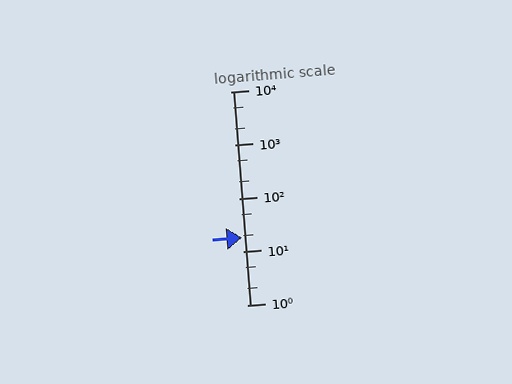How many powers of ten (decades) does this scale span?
The scale spans 4 decades, from 1 to 10000.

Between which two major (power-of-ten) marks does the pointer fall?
The pointer is between 10 and 100.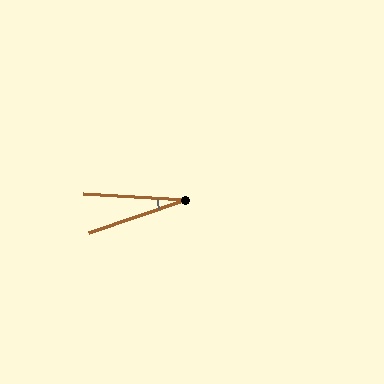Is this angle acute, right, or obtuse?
It is acute.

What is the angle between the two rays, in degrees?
Approximately 22 degrees.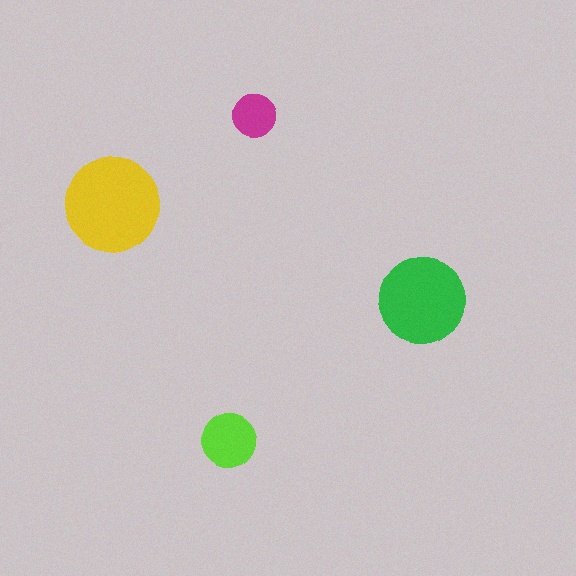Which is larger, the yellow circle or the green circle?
The yellow one.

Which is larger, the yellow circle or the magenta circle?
The yellow one.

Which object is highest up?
The magenta circle is topmost.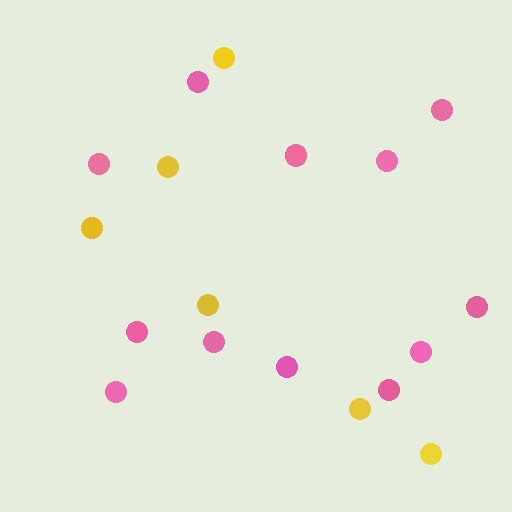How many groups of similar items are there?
There are 2 groups: one group of yellow circles (6) and one group of pink circles (12).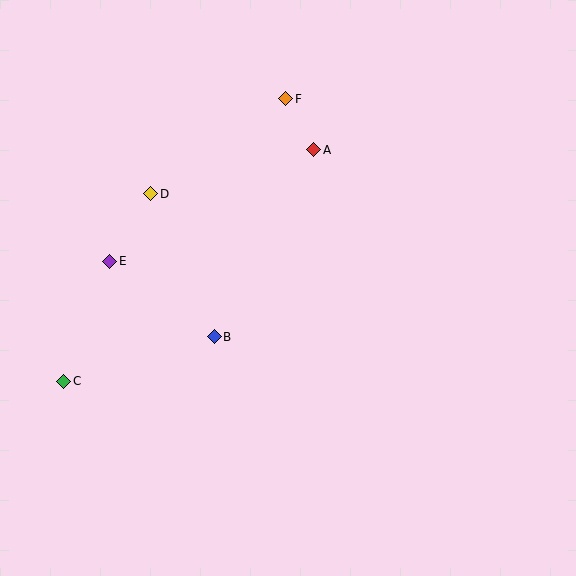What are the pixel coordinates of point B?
Point B is at (214, 337).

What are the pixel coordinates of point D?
Point D is at (151, 194).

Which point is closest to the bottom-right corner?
Point B is closest to the bottom-right corner.